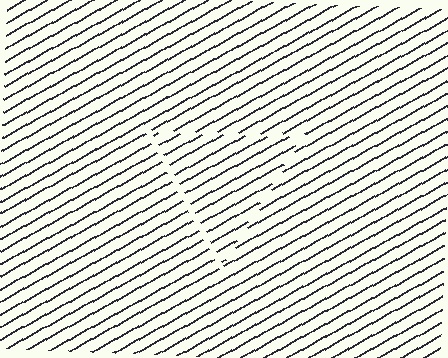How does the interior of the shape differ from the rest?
The interior of the shape contains the same grating, shifted by half a period — the contour is defined by the phase discontinuity where line-ends from the inner and outer gratings abut.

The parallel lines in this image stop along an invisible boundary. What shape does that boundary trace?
An illusory triangle. The interior of the shape contains the same grating, shifted by half a period — the contour is defined by the phase discontinuity where line-ends from the inner and outer gratings abut.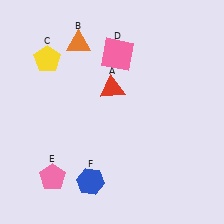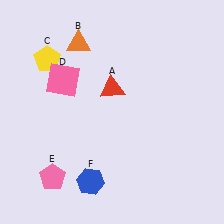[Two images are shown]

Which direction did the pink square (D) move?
The pink square (D) moved left.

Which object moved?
The pink square (D) moved left.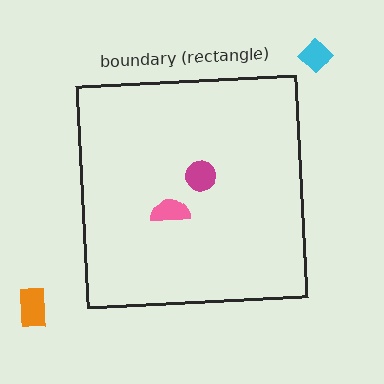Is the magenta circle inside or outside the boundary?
Inside.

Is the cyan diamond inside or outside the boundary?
Outside.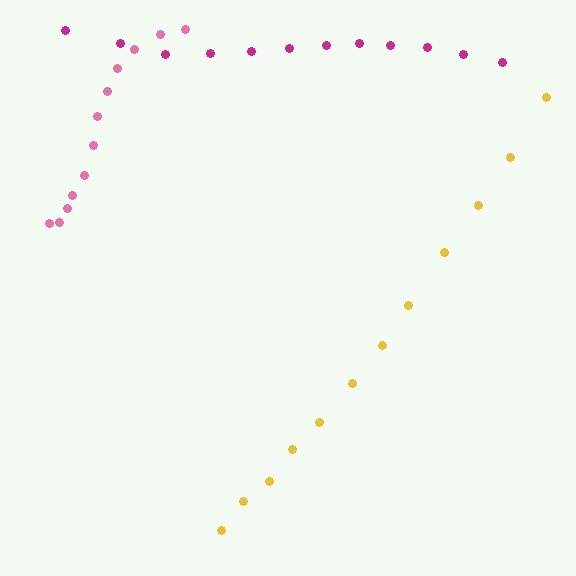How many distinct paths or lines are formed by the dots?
There are 3 distinct paths.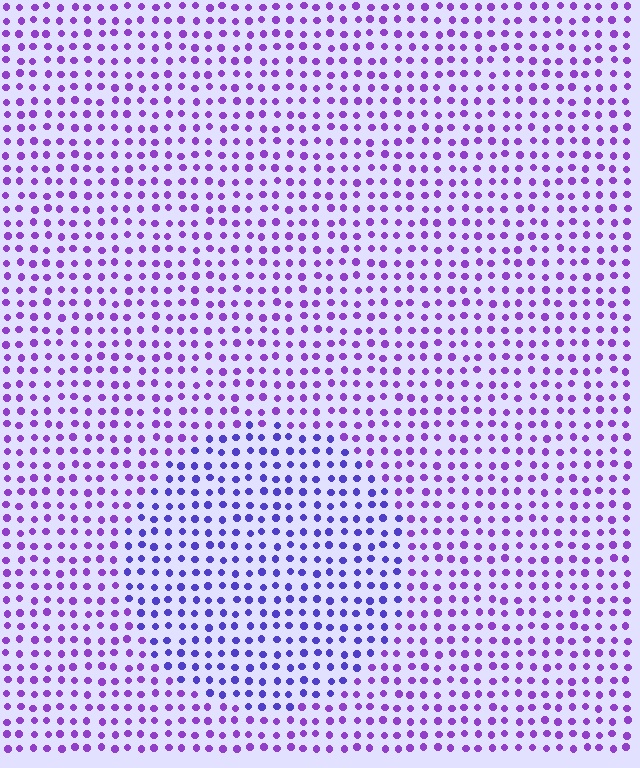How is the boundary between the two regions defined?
The boundary is defined purely by a slight shift in hue (about 29 degrees). Spacing, size, and orientation are identical on both sides.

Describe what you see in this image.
The image is filled with small purple elements in a uniform arrangement. A circle-shaped region is visible where the elements are tinted to a slightly different hue, forming a subtle color boundary.